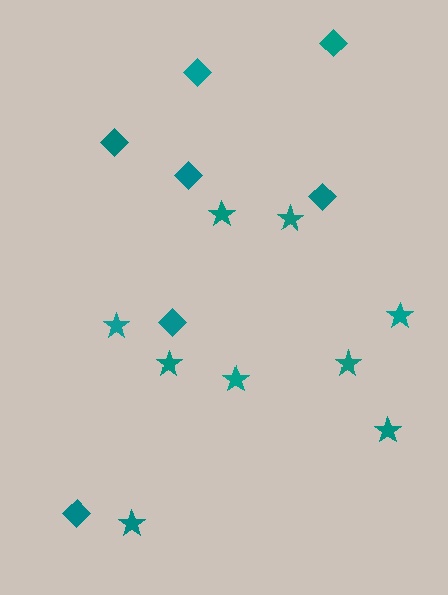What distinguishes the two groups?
There are 2 groups: one group of stars (9) and one group of diamonds (7).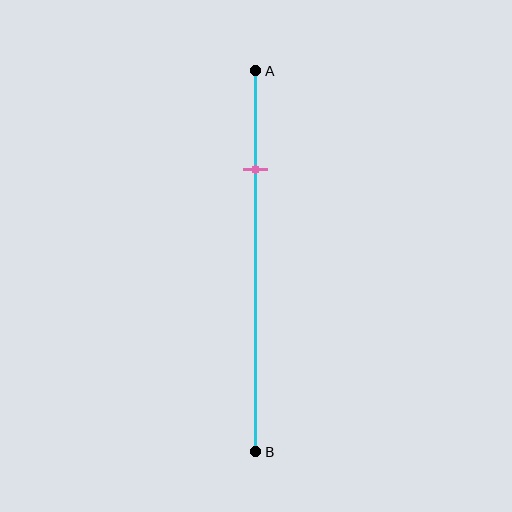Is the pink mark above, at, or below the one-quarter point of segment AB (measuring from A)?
The pink mark is approximately at the one-quarter point of segment AB.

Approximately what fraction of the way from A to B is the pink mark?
The pink mark is approximately 25% of the way from A to B.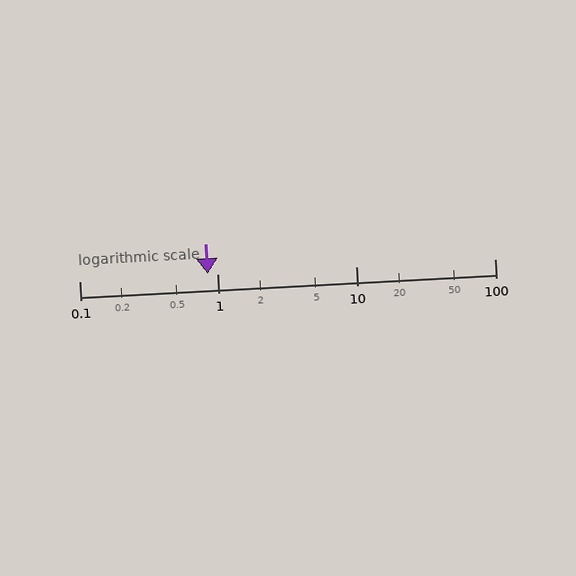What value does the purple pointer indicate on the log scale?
The pointer indicates approximately 0.85.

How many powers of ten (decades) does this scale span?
The scale spans 3 decades, from 0.1 to 100.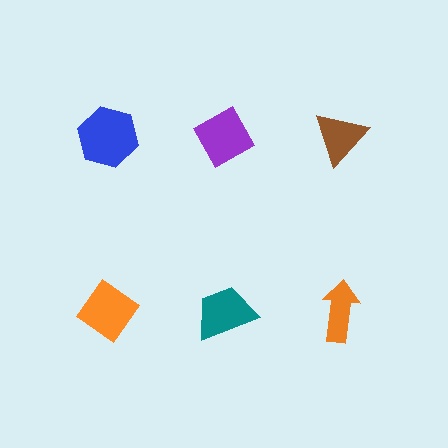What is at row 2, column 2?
A teal trapezoid.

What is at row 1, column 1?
A blue hexagon.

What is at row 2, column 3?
An orange arrow.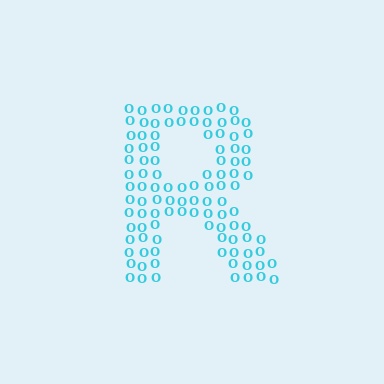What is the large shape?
The large shape is the letter R.